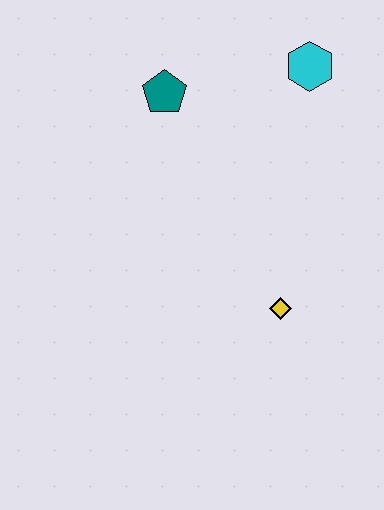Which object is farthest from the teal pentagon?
The yellow diamond is farthest from the teal pentagon.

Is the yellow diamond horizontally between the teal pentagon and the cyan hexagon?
Yes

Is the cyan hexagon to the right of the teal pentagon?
Yes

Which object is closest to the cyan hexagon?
The teal pentagon is closest to the cyan hexagon.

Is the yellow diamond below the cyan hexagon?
Yes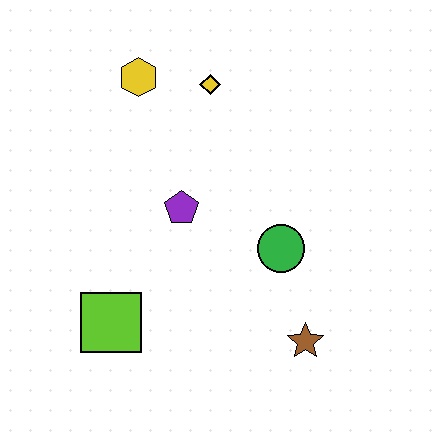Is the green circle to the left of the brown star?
Yes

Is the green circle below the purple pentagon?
Yes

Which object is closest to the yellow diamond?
The yellow hexagon is closest to the yellow diamond.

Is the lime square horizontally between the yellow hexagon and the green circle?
No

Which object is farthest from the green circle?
The yellow hexagon is farthest from the green circle.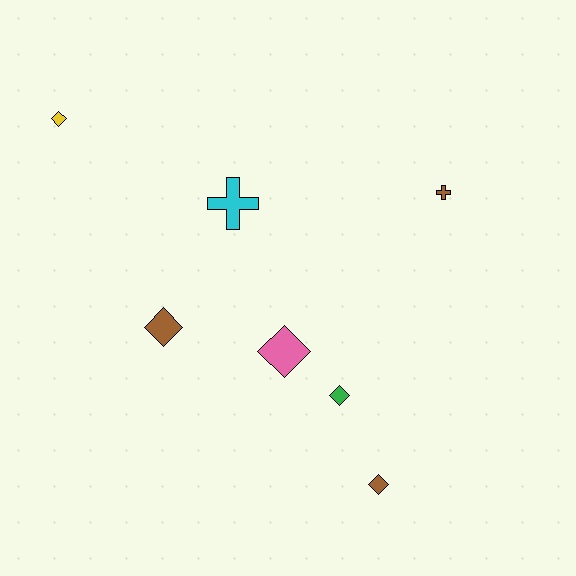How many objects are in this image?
There are 7 objects.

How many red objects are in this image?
There are no red objects.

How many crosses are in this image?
There are 2 crosses.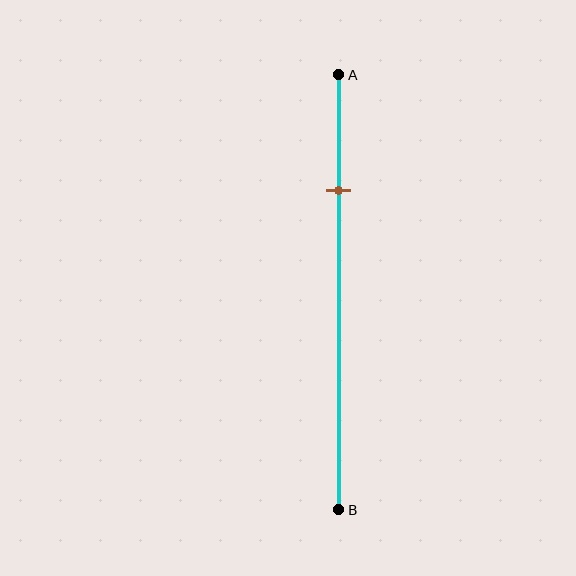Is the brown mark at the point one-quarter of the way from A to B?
Yes, the mark is approximately at the one-quarter point.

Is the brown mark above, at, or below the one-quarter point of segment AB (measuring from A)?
The brown mark is approximately at the one-quarter point of segment AB.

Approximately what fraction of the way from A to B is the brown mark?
The brown mark is approximately 25% of the way from A to B.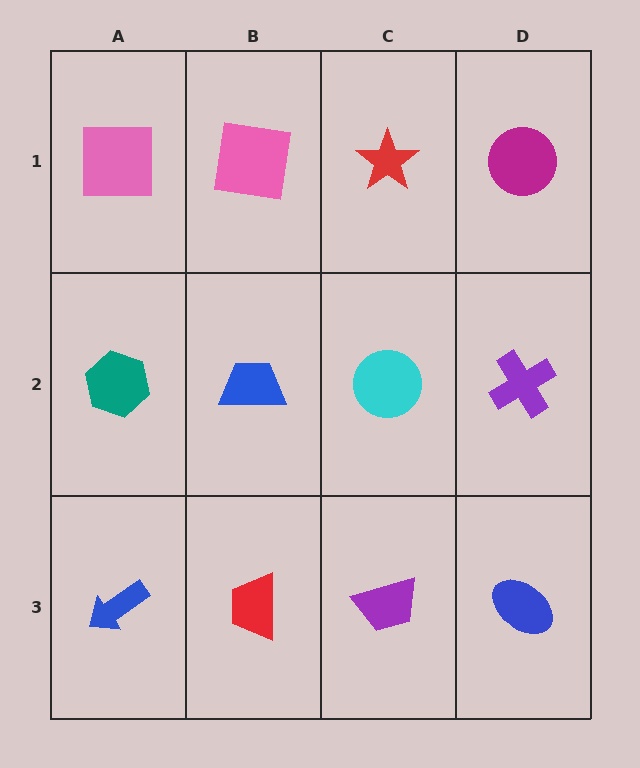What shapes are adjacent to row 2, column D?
A magenta circle (row 1, column D), a blue ellipse (row 3, column D), a cyan circle (row 2, column C).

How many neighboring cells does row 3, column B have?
3.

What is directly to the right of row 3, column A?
A red trapezoid.